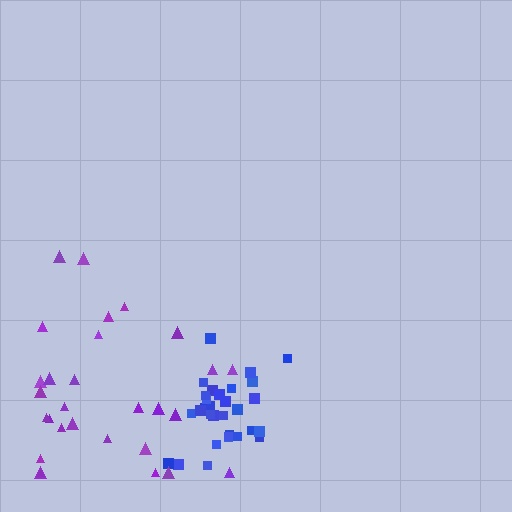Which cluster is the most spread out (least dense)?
Purple.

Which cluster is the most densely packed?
Blue.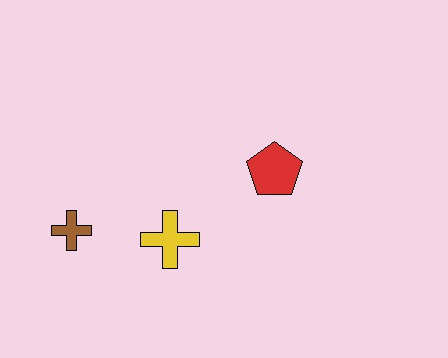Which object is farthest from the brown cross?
The red pentagon is farthest from the brown cross.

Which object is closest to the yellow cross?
The brown cross is closest to the yellow cross.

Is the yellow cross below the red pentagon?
Yes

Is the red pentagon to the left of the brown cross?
No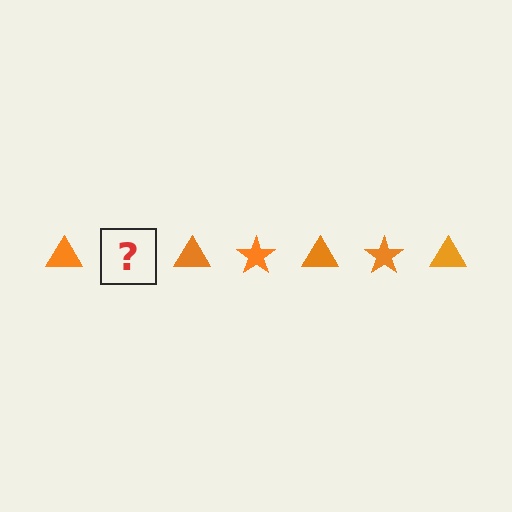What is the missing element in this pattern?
The missing element is an orange star.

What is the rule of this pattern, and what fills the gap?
The rule is that the pattern cycles through triangle, star shapes in orange. The gap should be filled with an orange star.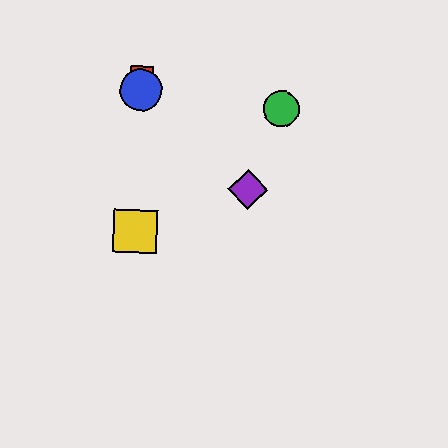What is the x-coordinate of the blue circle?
The blue circle is at x≈141.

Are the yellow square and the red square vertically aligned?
Yes, both are at x≈135.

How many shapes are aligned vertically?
3 shapes (the red square, the blue circle, the yellow square) are aligned vertically.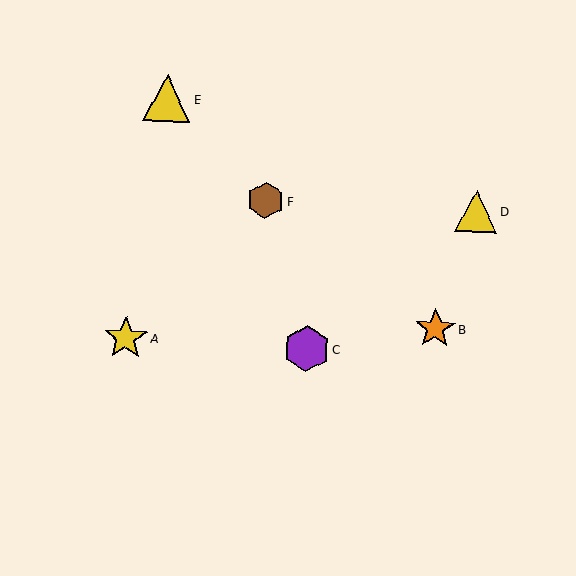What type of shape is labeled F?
Shape F is a brown hexagon.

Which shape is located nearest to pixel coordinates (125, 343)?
The yellow star (labeled A) at (126, 338) is nearest to that location.